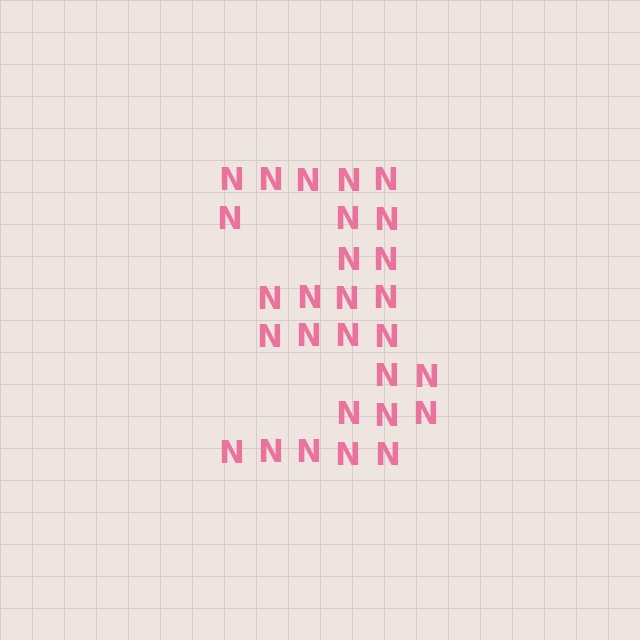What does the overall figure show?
The overall figure shows the digit 3.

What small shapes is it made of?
It is made of small letter N's.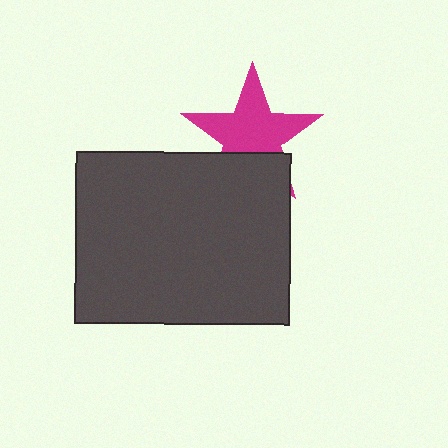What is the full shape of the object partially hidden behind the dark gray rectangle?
The partially hidden object is a magenta star.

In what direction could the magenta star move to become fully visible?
The magenta star could move up. That would shift it out from behind the dark gray rectangle entirely.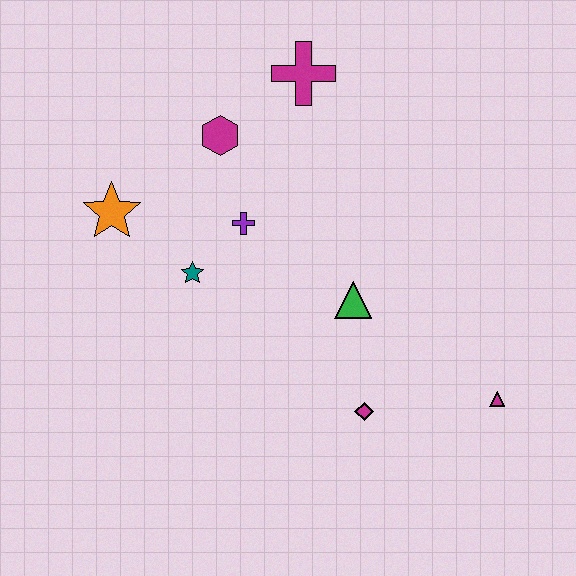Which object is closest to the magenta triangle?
The magenta diamond is closest to the magenta triangle.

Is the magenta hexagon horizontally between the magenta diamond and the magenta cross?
No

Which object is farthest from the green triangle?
The orange star is farthest from the green triangle.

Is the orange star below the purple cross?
No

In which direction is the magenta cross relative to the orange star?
The magenta cross is to the right of the orange star.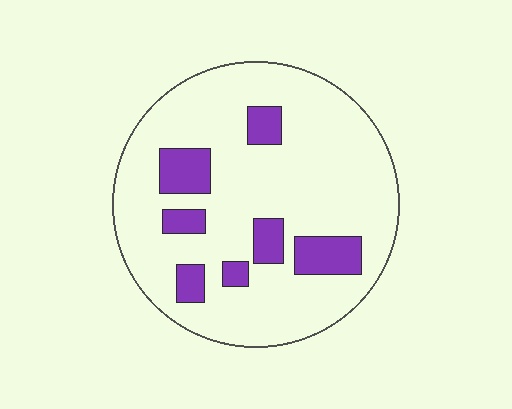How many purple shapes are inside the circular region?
7.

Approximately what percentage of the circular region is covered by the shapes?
Approximately 15%.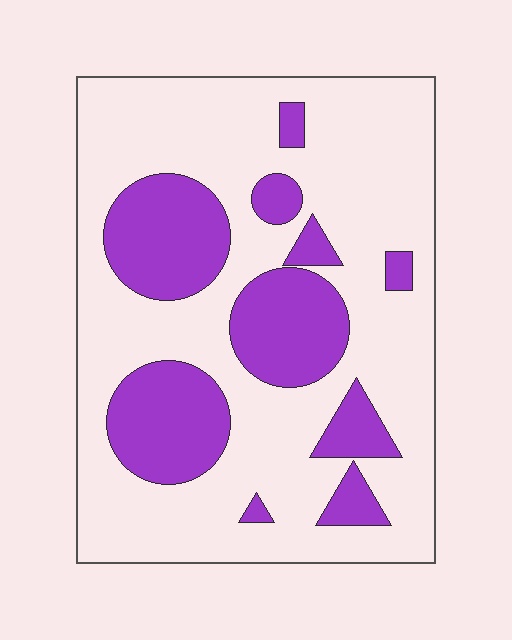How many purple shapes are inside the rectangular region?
10.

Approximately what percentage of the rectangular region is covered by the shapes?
Approximately 30%.